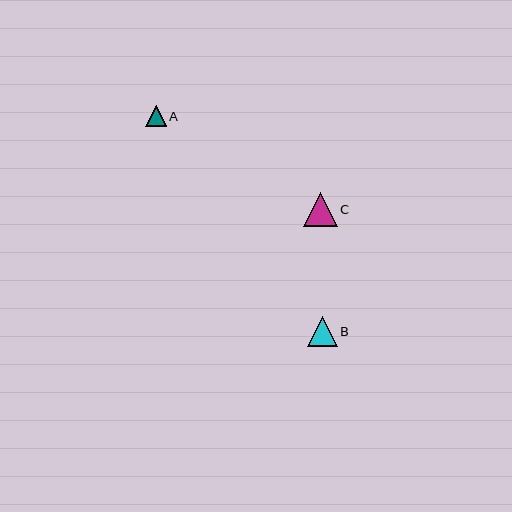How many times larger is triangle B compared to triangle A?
Triangle B is approximately 1.4 times the size of triangle A.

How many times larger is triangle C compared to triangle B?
Triangle C is approximately 1.1 times the size of triangle B.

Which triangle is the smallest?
Triangle A is the smallest with a size of approximately 20 pixels.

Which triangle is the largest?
Triangle C is the largest with a size of approximately 34 pixels.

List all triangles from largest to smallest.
From largest to smallest: C, B, A.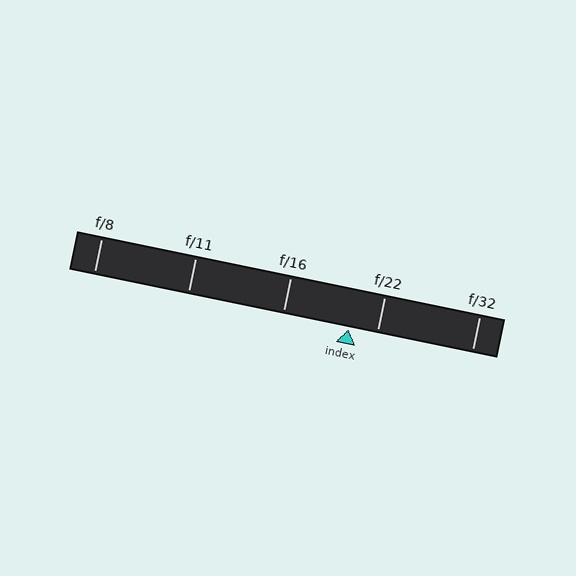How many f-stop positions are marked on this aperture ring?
There are 5 f-stop positions marked.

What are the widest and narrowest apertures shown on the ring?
The widest aperture shown is f/8 and the narrowest is f/32.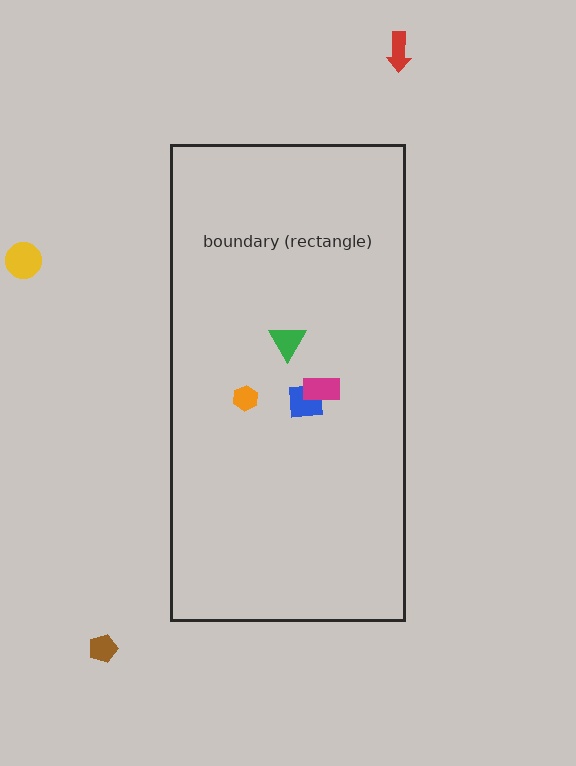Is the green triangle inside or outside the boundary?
Inside.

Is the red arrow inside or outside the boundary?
Outside.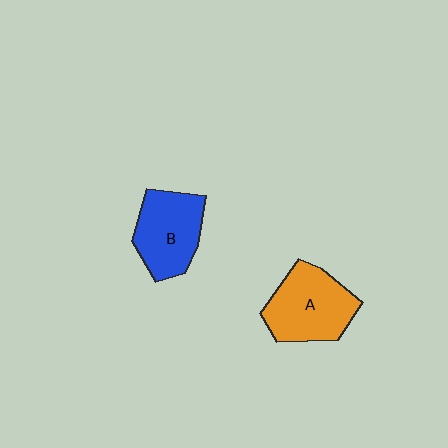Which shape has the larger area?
Shape A (orange).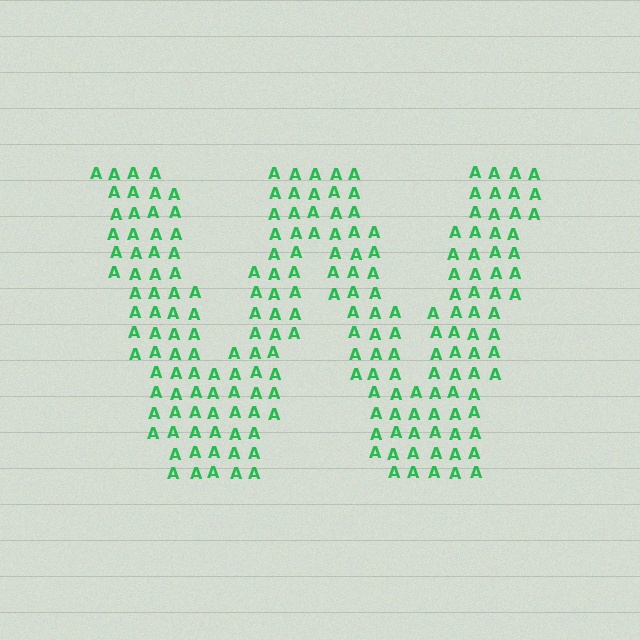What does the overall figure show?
The overall figure shows the letter W.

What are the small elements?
The small elements are letter A's.